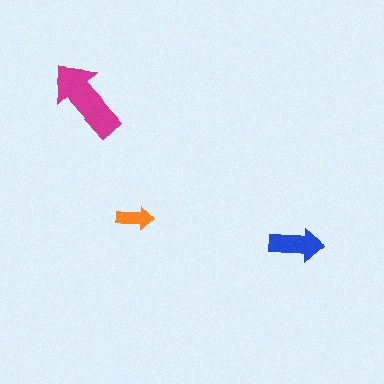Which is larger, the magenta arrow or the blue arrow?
The magenta one.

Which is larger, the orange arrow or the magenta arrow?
The magenta one.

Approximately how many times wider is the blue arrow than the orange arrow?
About 1.5 times wider.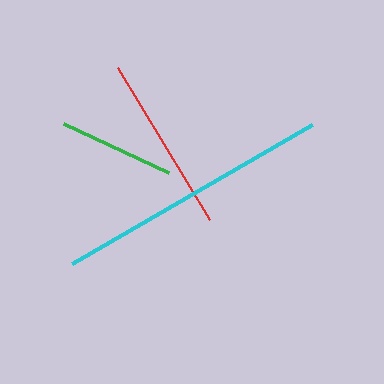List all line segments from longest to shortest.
From longest to shortest: cyan, red, green.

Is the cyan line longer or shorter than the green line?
The cyan line is longer than the green line.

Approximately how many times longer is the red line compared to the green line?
The red line is approximately 1.5 times the length of the green line.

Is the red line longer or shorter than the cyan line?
The cyan line is longer than the red line.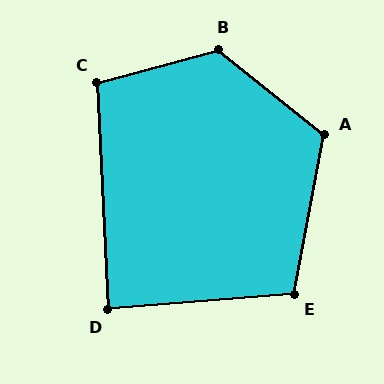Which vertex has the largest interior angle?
B, at approximately 126 degrees.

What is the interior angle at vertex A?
Approximately 118 degrees (obtuse).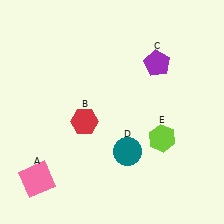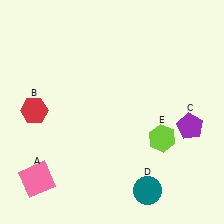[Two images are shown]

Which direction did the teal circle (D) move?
The teal circle (D) moved down.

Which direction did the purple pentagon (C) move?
The purple pentagon (C) moved down.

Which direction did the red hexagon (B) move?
The red hexagon (B) moved left.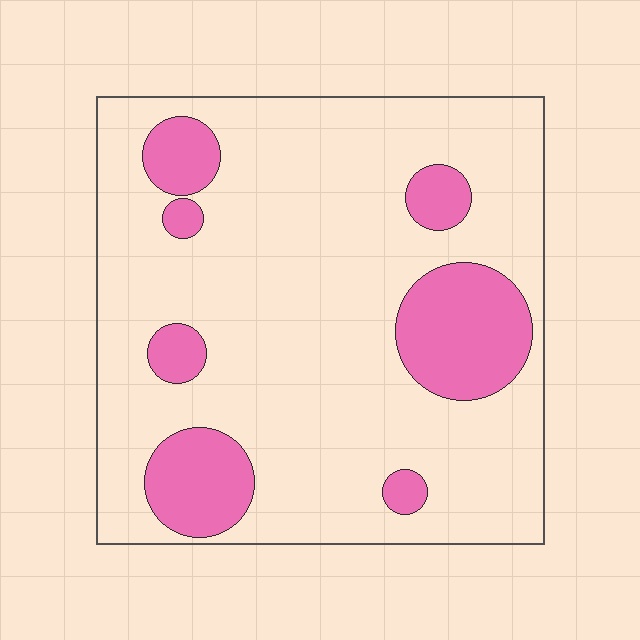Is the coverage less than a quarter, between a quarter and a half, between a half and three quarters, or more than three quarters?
Less than a quarter.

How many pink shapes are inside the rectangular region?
7.